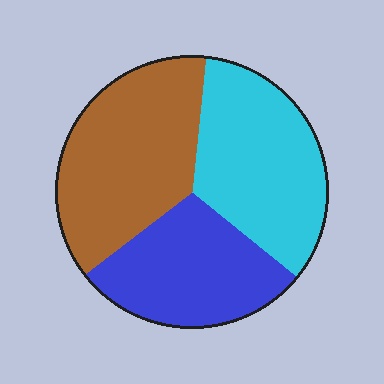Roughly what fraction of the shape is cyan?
Cyan covers about 35% of the shape.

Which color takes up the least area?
Blue, at roughly 30%.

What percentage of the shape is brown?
Brown takes up between a third and a half of the shape.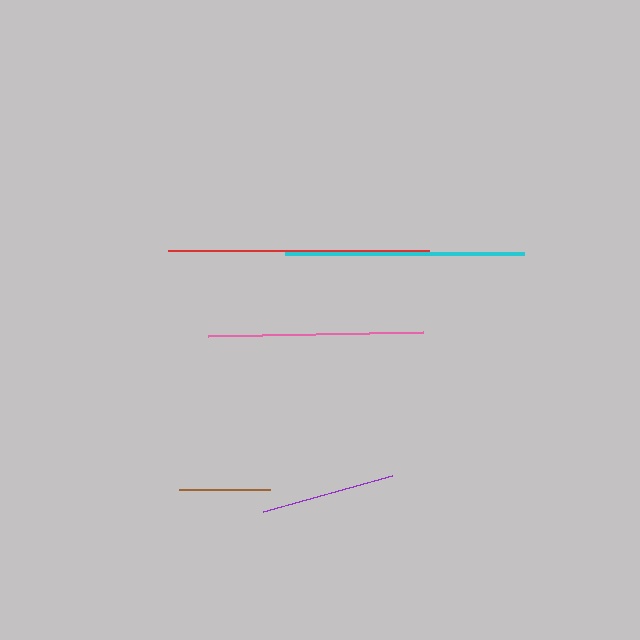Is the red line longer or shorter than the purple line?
The red line is longer than the purple line.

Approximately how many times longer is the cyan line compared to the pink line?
The cyan line is approximately 1.1 times the length of the pink line.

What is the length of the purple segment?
The purple segment is approximately 134 pixels long.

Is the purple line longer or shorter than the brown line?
The purple line is longer than the brown line.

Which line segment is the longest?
The red line is the longest at approximately 261 pixels.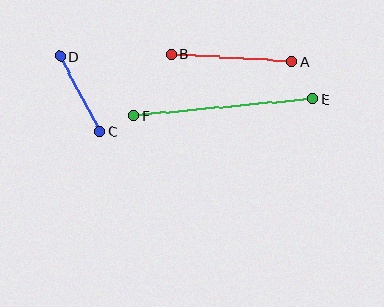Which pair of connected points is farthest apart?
Points E and F are farthest apart.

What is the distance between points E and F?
The distance is approximately 180 pixels.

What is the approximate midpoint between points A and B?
The midpoint is at approximately (231, 58) pixels.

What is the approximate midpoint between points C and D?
The midpoint is at approximately (80, 94) pixels.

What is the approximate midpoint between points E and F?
The midpoint is at approximately (223, 107) pixels.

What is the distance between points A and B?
The distance is approximately 120 pixels.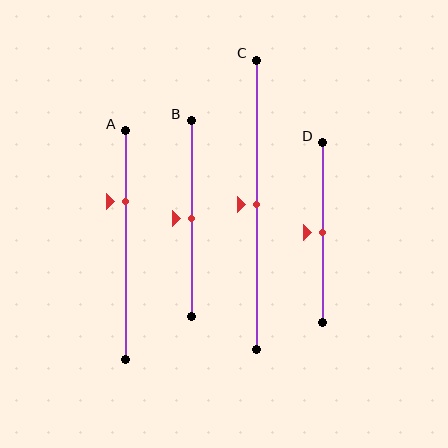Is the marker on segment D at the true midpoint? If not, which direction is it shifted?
Yes, the marker on segment D is at the true midpoint.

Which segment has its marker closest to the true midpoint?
Segment B has its marker closest to the true midpoint.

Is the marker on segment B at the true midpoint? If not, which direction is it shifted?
Yes, the marker on segment B is at the true midpoint.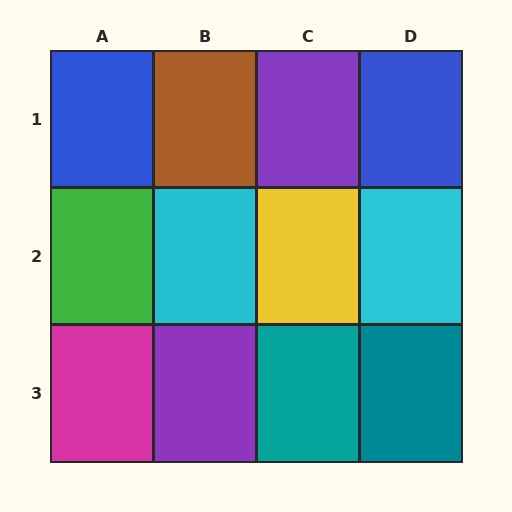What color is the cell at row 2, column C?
Yellow.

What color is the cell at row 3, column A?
Magenta.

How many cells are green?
1 cell is green.